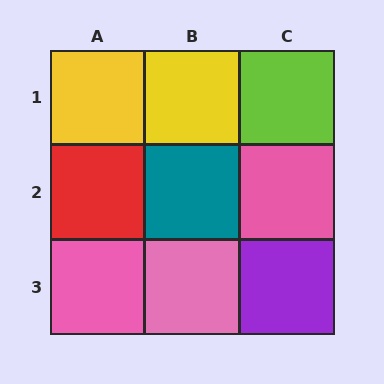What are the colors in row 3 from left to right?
Pink, pink, purple.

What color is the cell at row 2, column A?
Red.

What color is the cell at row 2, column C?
Pink.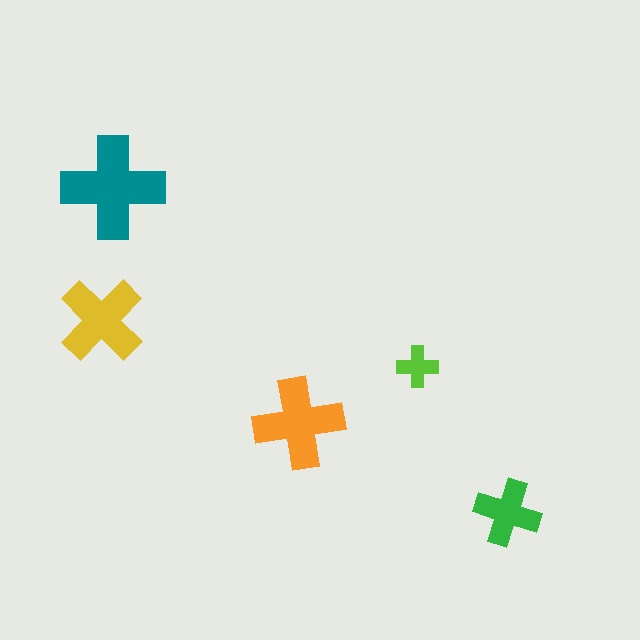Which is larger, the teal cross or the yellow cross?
The teal one.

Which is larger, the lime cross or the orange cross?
The orange one.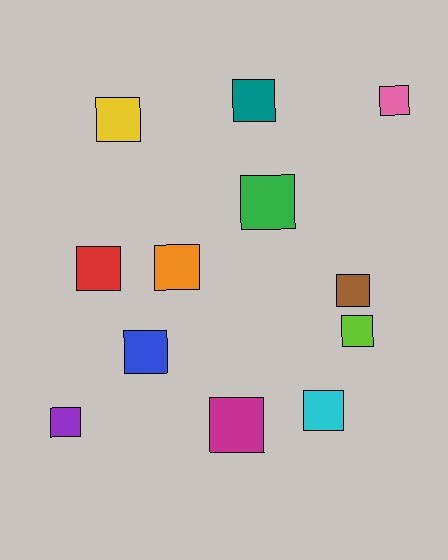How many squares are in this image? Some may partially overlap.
There are 12 squares.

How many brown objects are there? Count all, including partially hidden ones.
There is 1 brown object.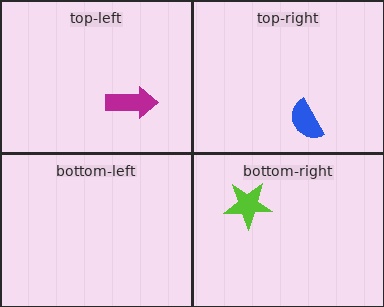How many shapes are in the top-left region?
1.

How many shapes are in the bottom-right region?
1.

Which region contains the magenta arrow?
The top-left region.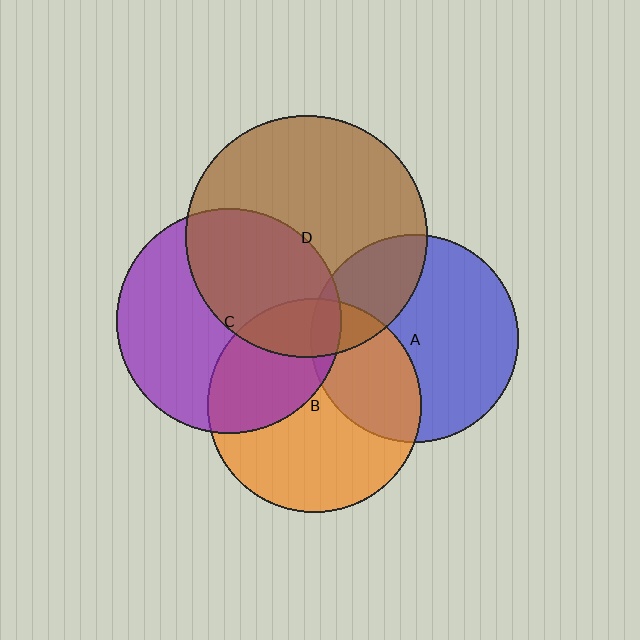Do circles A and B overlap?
Yes.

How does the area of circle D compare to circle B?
Approximately 1.3 times.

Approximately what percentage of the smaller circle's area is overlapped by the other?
Approximately 35%.